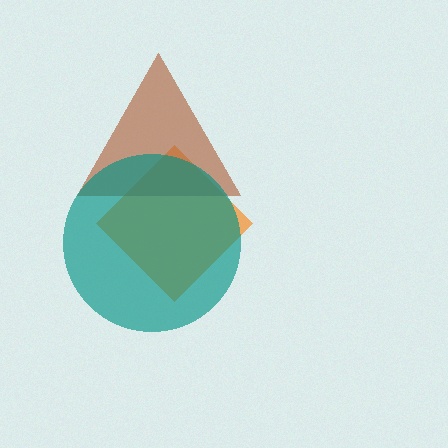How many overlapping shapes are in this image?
There are 3 overlapping shapes in the image.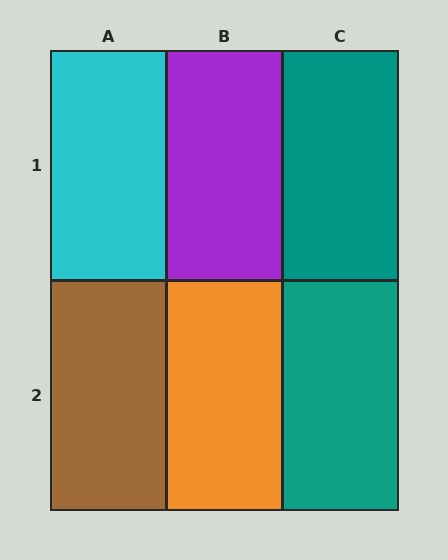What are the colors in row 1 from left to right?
Cyan, purple, teal.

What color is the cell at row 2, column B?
Orange.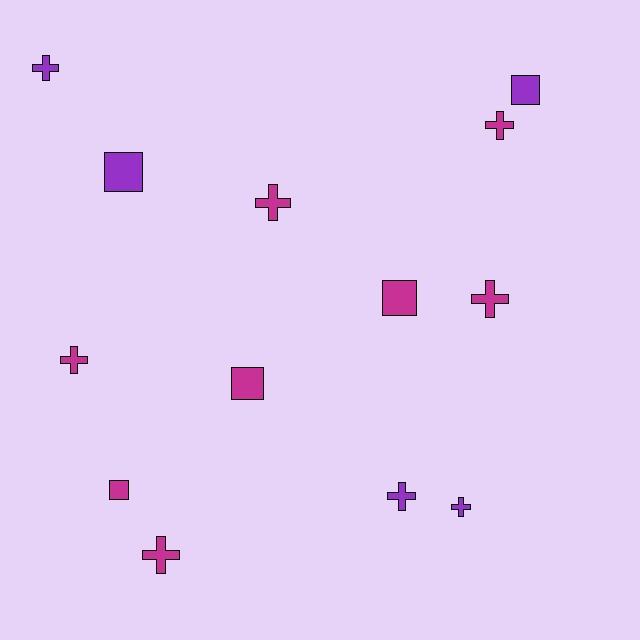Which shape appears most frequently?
Cross, with 8 objects.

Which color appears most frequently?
Magenta, with 8 objects.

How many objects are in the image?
There are 13 objects.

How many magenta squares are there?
There are 3 magenta squares.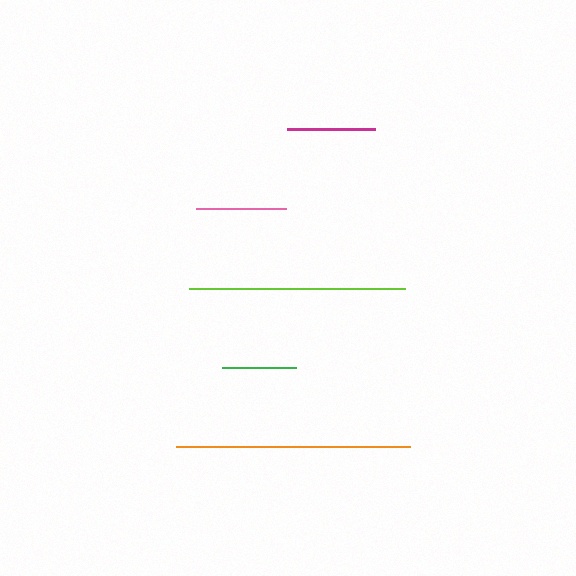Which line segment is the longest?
The orange line is the longest at approximately 234 pixels.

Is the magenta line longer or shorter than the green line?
The magenta line is longer than the green line.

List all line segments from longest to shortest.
From longest to shortest: orange, lime, pink, magenta, green.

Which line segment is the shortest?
The green line is the shortest at approximately 74 pixels.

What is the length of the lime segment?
The lime segment is approximately 216 pixels long.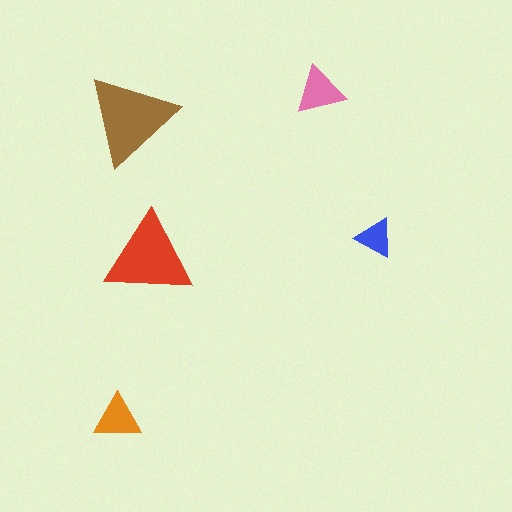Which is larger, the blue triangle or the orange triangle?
The orange one.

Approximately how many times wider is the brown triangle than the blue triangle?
About 2.5 times wider.